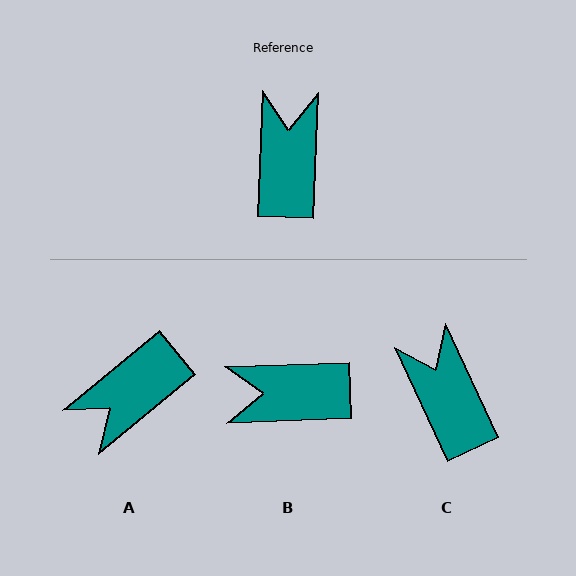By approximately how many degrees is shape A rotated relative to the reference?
Approximately 132 degrees counter-clockwise.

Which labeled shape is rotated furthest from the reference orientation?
A, about 132 degrees away.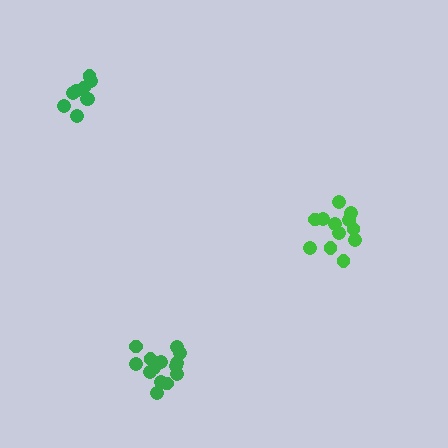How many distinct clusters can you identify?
There are 3 distinct clusters.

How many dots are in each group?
Group 1: 14 dots, Group 2: 9 dots, Group 3: 12 dots (35 total).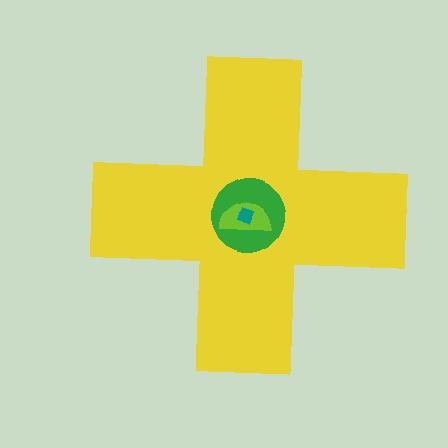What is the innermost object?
The teal square.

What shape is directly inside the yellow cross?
The green circle.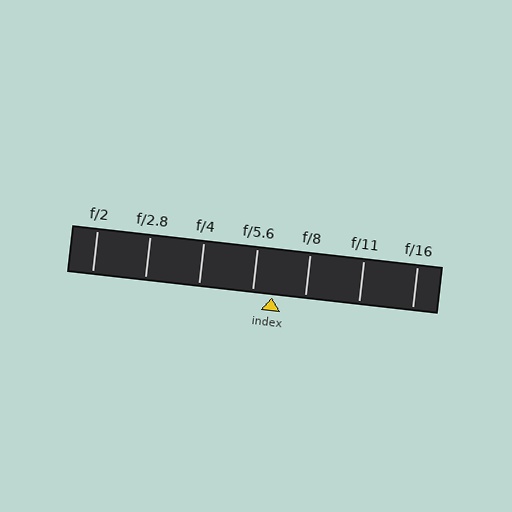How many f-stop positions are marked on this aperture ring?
There are 7 f-stop positions marked.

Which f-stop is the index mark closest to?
The index mark is closest to f/5.6.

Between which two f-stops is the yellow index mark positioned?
The index mark is between f/5.6 and f/8.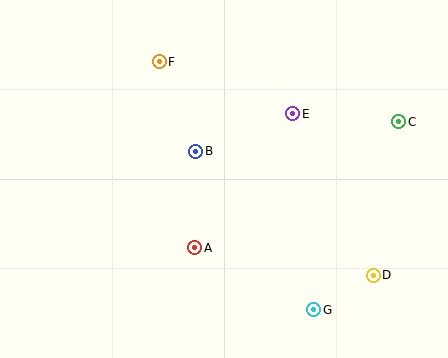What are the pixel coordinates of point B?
Point B is at (196, 152).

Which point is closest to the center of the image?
Point B at (196, 152) is closest to the center.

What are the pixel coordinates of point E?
Point E is at (293, 114).